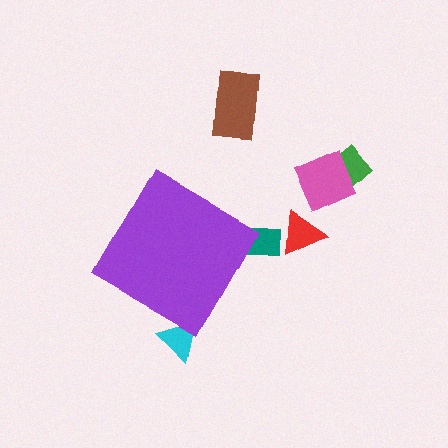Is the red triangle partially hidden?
No, the red triangle is fully visible.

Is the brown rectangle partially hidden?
No, the brown rectangle is fully visible.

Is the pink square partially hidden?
No, the pink square is fully visible.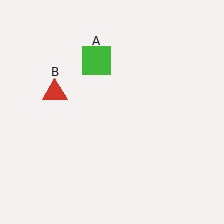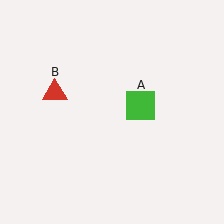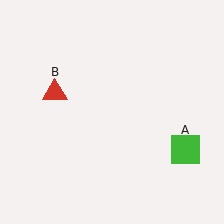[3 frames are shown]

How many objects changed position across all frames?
1 object changed position: green square (object A).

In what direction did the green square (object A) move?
The green square (object A) moved down and to the right.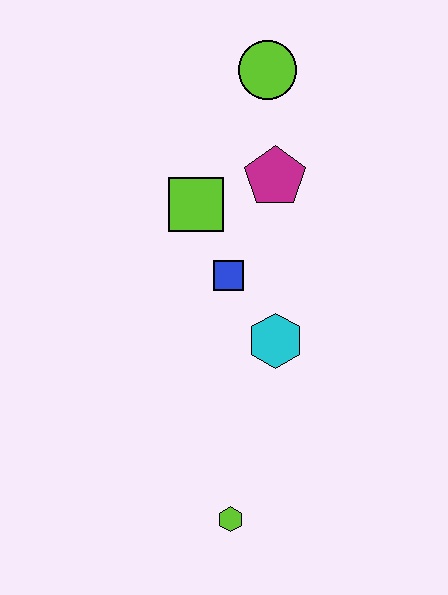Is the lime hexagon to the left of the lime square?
No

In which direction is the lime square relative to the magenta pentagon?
The lime square is to the left of the magenta pentagon.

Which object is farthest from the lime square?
The lime hexagon is farthest from the lime square.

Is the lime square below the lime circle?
Yes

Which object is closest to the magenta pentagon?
The lime square is closest to the magenta pentagon.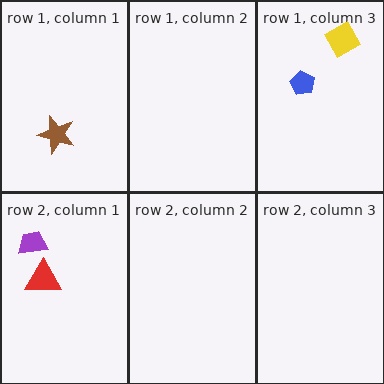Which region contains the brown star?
The row 1, column 1 region.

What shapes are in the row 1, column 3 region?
The blue pentagon, the yellow diamond.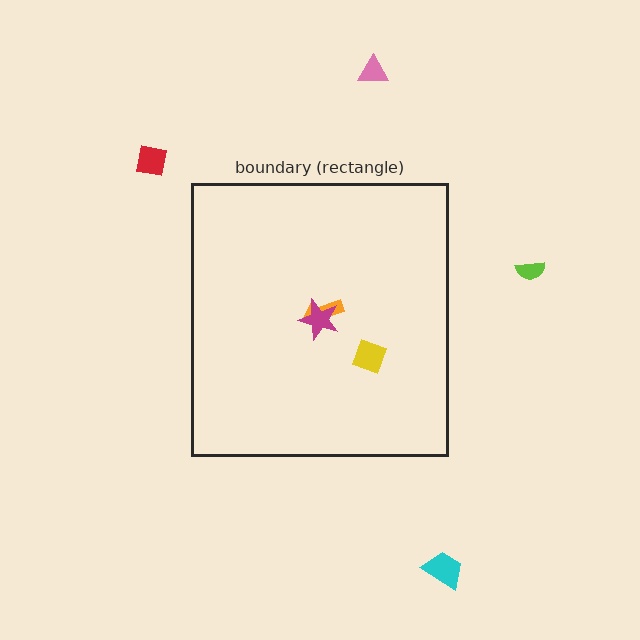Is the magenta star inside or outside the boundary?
Inside.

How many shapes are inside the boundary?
3 inside, 4 outside.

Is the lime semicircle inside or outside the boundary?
Outside.